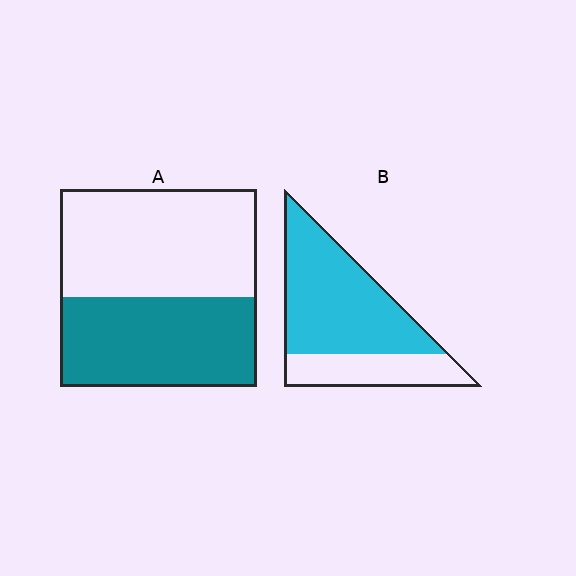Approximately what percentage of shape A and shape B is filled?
A is approximately 45% and B is approximately 70%.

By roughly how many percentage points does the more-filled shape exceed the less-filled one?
By roughly 25 percentage points (B over A).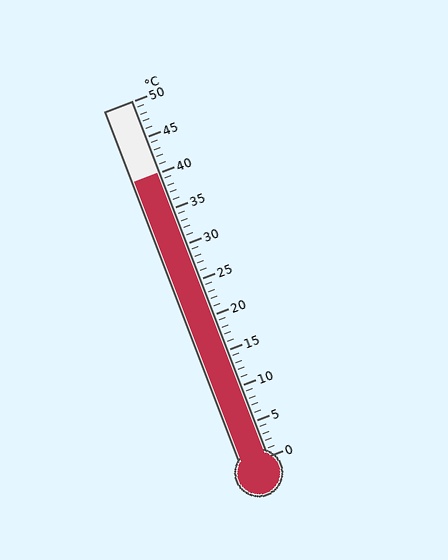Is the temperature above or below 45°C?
The temperature is below 45°C.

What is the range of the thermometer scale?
The thermometer scale ranges from 0°C to 50°C.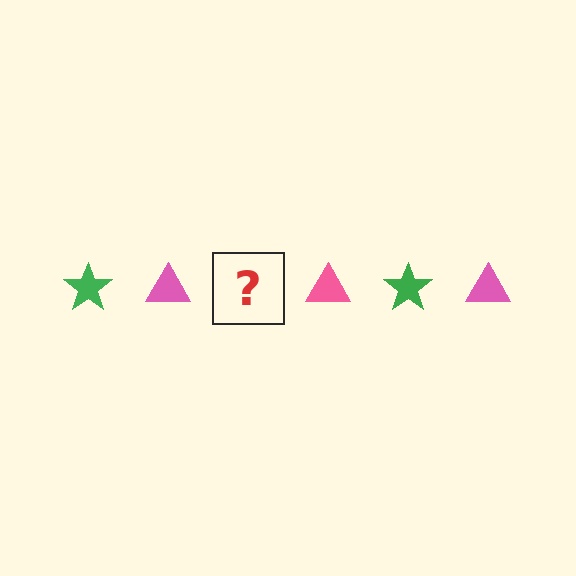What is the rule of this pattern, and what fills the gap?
The rule is that the pattern alternates between green star and pink triangle. The gap should be filled with a green star.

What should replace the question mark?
The question mark should be replaced with a green star.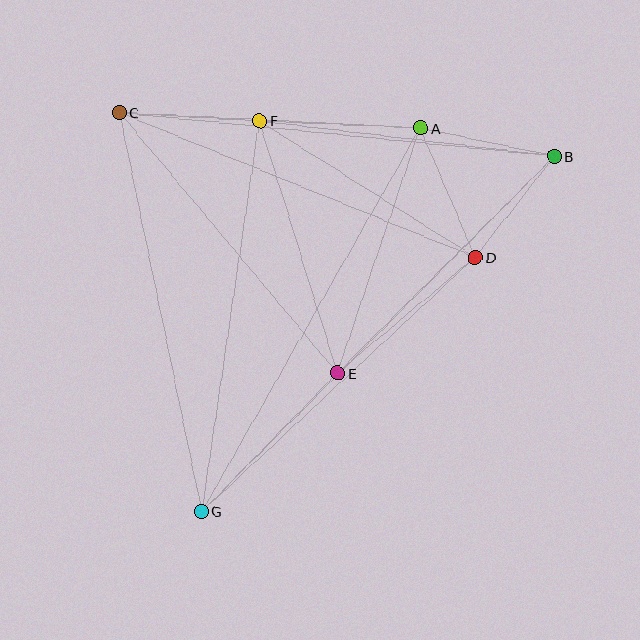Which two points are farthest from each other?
Points B and G are farthest from each other.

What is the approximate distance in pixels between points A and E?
The distance between A and E is approximately 259 pixels.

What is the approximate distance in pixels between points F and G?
The distance between F and G is approximately 395 pixels.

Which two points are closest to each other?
Points B and D are closest to each other.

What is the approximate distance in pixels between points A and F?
The distance between A and F is approximately 161 pixels.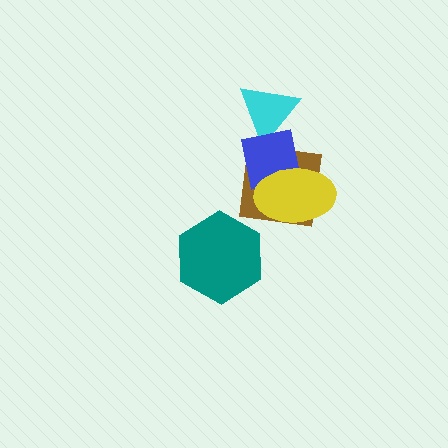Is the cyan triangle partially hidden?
Yes, it is partially covered by another shape.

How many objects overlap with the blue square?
3 objects overlap with the blue square.